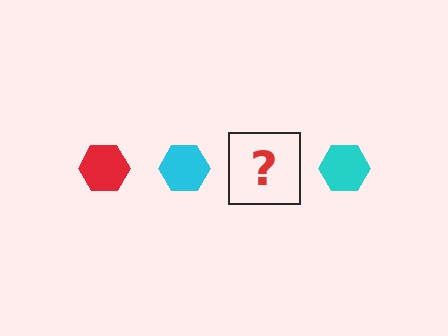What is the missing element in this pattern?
The missing element is a red hexagon.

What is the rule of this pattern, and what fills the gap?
The rule is that the pattern cycles through red, cyan hexagons. The gap should be filled with a red hexagon.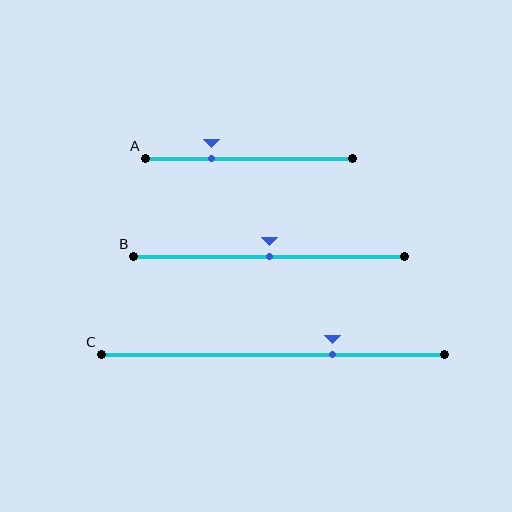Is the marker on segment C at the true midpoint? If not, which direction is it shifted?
No, the marker on segment C is shifted to the right by about 18% of the segment length.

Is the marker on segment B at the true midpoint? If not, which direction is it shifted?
Yes, the marker on segment B is at the true midpoint.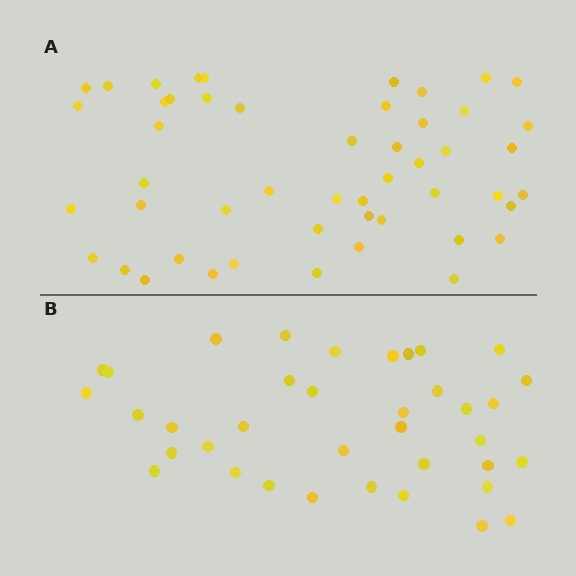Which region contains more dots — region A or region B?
Region A (the top region) has more dots.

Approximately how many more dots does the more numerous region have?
Region A has approximately 15 more dots than region B.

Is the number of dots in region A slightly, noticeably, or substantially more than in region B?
Region A has noticeably more, but not dramatically so. The ratio is roughly 1.4 to 1.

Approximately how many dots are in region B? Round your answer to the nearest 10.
About 40 dots. (The exact count is 37, which rounds to 40.)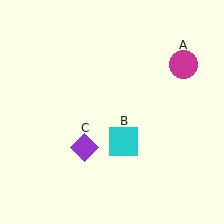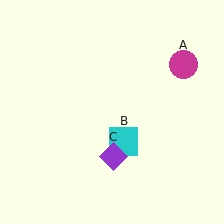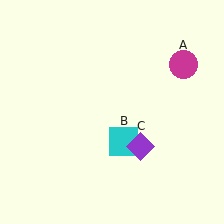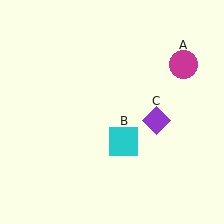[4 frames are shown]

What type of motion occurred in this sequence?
The purple diamond (object C) rotated counterclockwise around the center of the scene.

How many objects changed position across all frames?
1 object changed position: purple diamond (object C).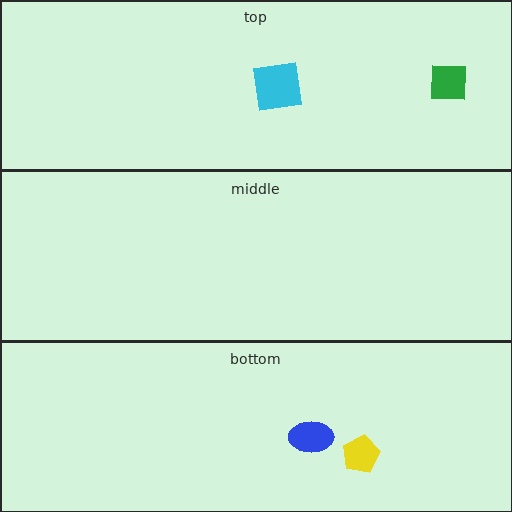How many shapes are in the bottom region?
2.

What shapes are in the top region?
The cyan square, the green square.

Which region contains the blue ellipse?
The bottom region.